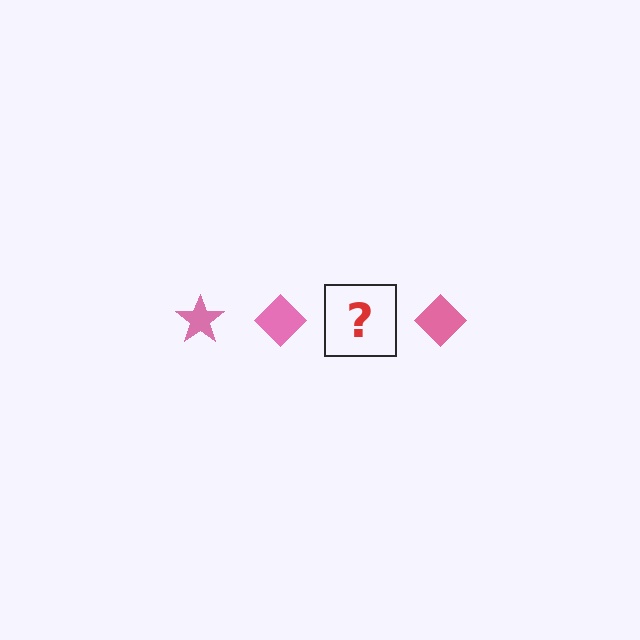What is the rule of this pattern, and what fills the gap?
The rule is that the pattern cycles through star, diamond shapes in pink. The gap should be filled with a pink star.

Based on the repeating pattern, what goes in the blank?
The blank should be a pink star.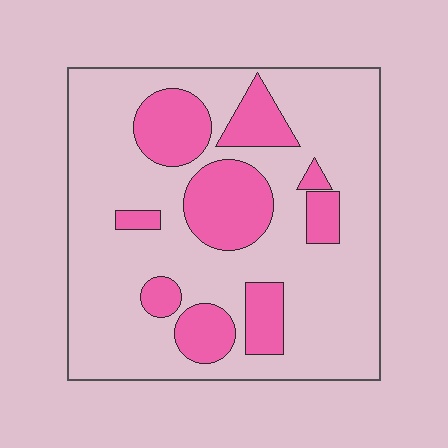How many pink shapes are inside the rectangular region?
9.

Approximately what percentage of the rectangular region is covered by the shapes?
Approximately 25%.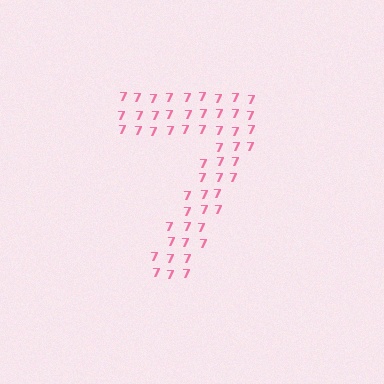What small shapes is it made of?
It is made of small digit 7's.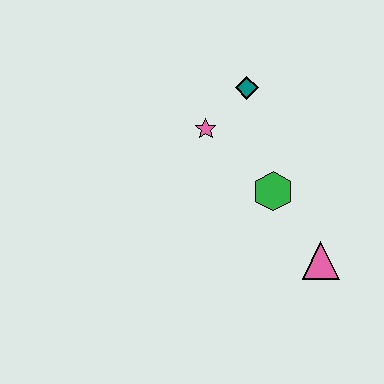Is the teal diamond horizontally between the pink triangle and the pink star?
Yes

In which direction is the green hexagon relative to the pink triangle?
The green hexagon is above the pink triangle.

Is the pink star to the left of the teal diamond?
Yes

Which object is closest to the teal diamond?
The pink star is closest to the teal diamond.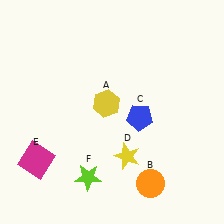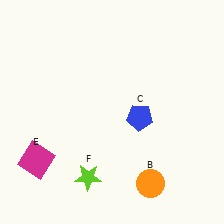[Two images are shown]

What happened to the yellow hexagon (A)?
The yellow hexagon (A) was removed in Image 2. It was in the top-left area of Image 1.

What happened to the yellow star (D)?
The yellow star (D) was removed in Image 2. It was in the bottom-right area of Image 1.